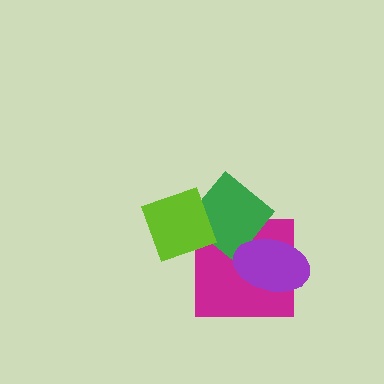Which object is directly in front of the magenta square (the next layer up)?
The green diamond is directly in front of the magenta square.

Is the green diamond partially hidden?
Yes, it is partially covered by another shape.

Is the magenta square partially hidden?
Yes, it is partially covered by another shape.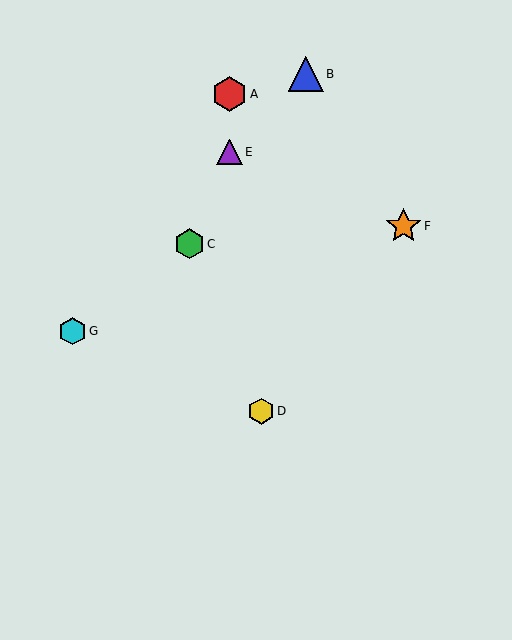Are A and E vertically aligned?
Yes, both are at x≈229.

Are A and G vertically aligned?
No, A is at x≈229 and G is at x≈73.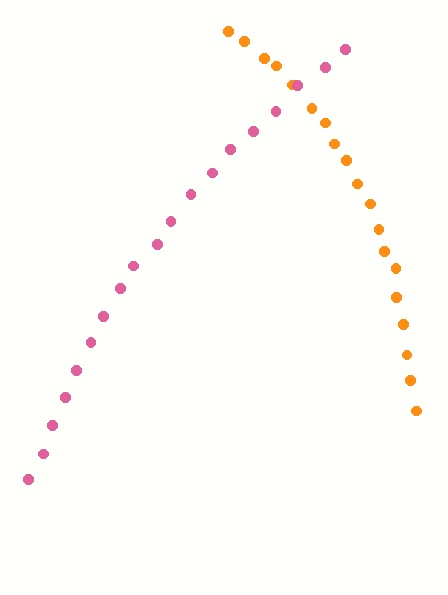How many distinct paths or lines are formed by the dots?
There are 2 distinct paths.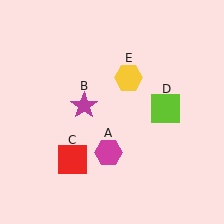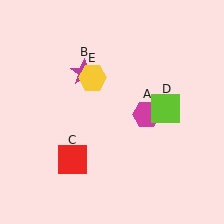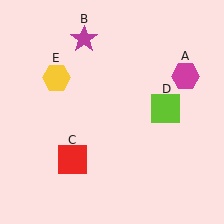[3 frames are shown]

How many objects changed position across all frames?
3 objects changed position: magenta hexagon (object A), magenta star (object B), yellow hexagon (object E).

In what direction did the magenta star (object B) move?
The magenta star (object B) moved up.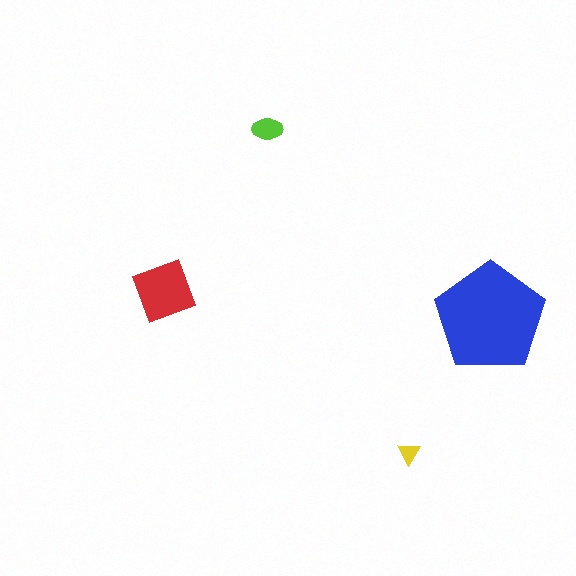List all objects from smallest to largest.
The yellow triangle, the lime ellipse, the red square, the blue pentagon.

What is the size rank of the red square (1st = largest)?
2nd.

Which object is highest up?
The lime ellipse is topmost.